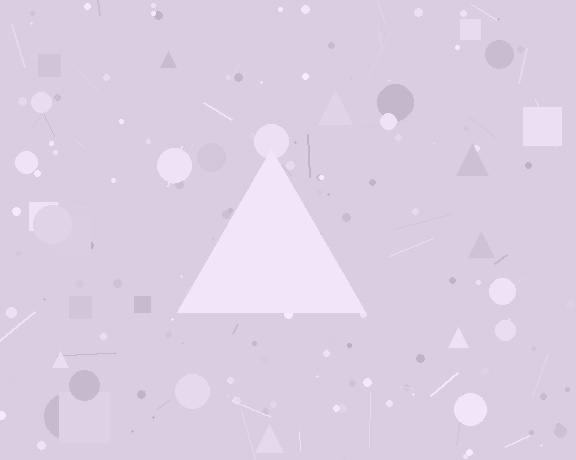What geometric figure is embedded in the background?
A triangle is embedded in the background.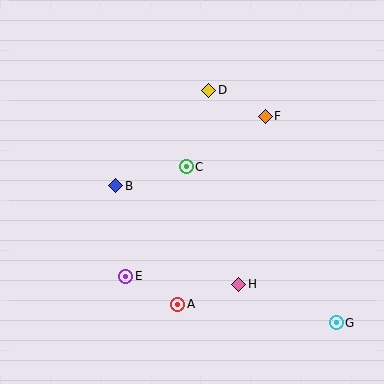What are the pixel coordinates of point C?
Point C is at (186, 167).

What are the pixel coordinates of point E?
Point E is at (126, 276).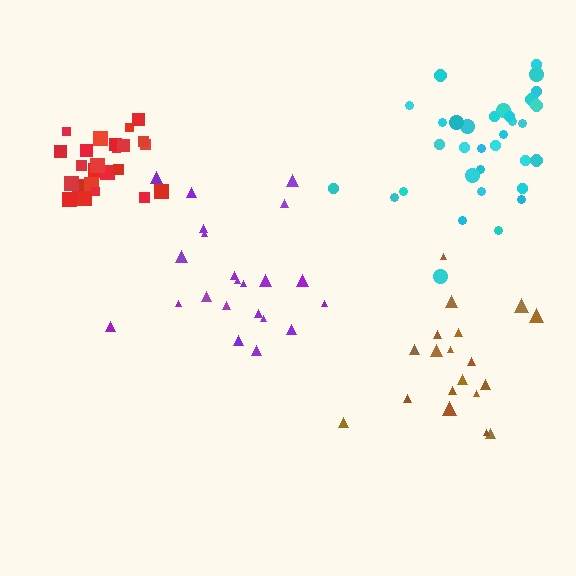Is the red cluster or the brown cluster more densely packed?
Red.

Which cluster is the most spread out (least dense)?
Purple.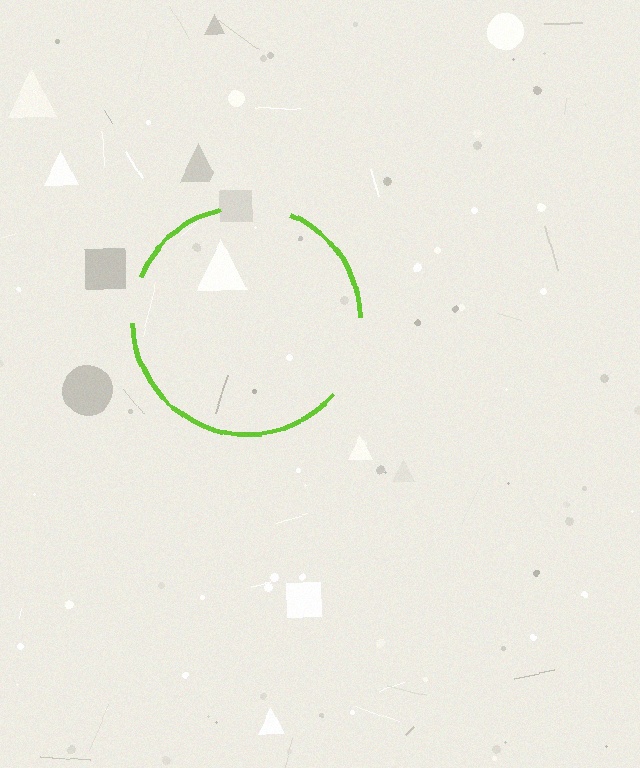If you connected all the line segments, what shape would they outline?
They would outline a circle.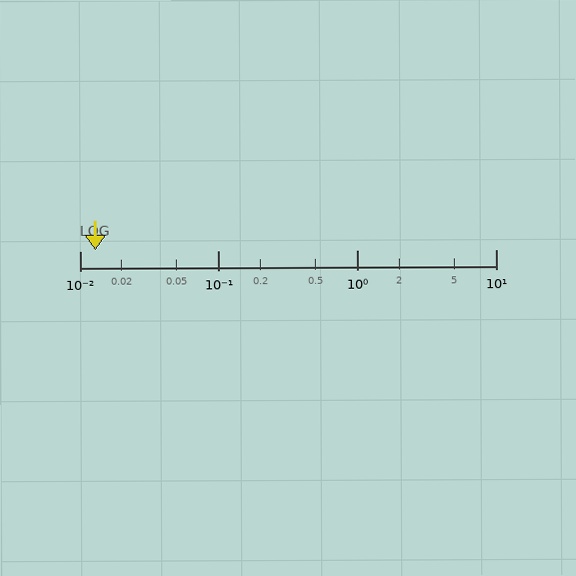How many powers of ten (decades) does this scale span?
The scale spans 3 decades, from 0.01 to 10.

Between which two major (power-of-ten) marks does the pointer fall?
The pointer is between 0.01 and 0.1.